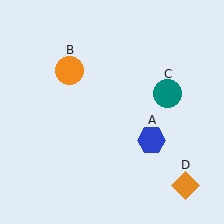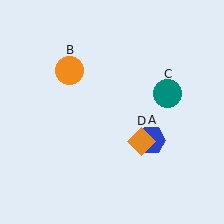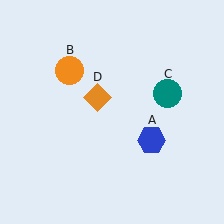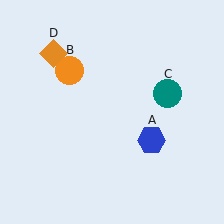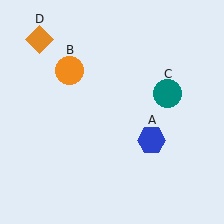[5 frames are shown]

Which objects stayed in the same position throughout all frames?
Blue hexagon (object A) and orange circle (object B) and teal circle (object C) remained stationary.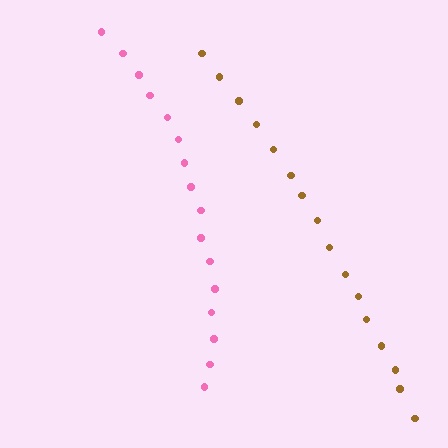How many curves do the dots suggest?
There are 2 distinct paths.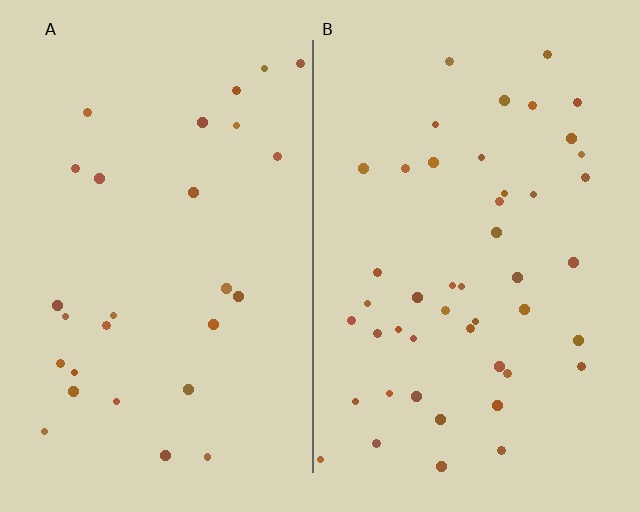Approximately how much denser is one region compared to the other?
Approximately 1.6× — region B over region A.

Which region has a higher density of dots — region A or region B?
B (the right).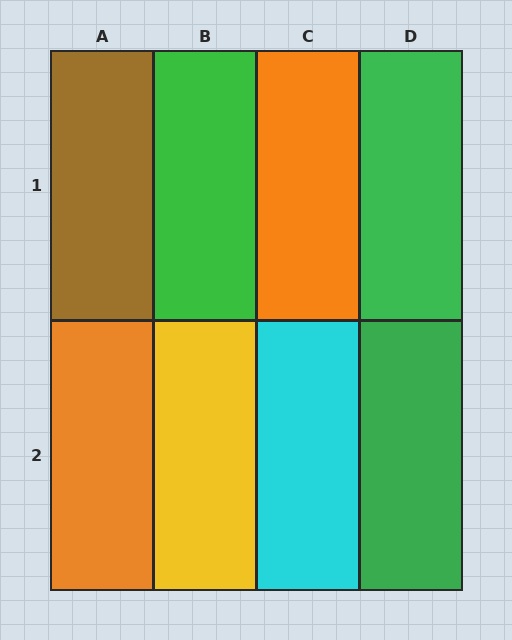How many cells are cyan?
1 cell is cyan.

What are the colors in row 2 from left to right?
Orange, yellow, cyan, green.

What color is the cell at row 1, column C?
Orange.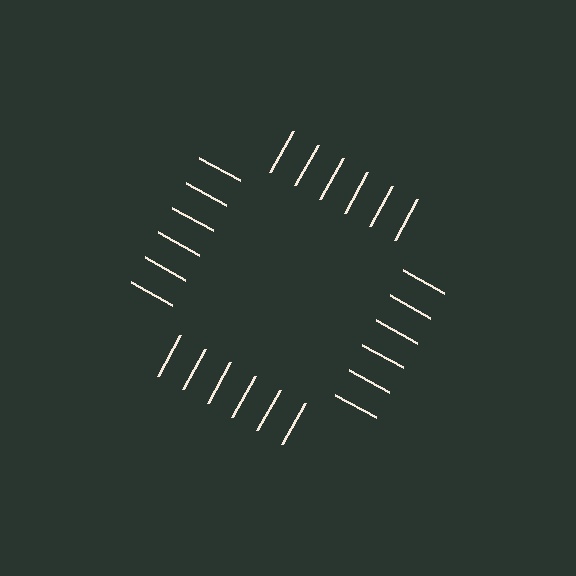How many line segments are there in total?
24 — 6 along each of the 4 edges.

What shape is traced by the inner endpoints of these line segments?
An illusory square — the line segments terminate on its edges but no continuous stroke is drawn.